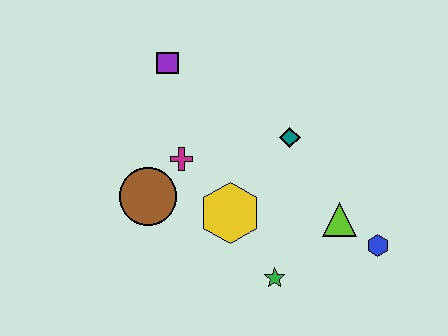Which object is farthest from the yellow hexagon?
The purple square is farthest from the yellow hexagon.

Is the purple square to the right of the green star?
No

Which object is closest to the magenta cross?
The brown circle is closest to the magenta cross.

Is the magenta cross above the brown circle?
Yes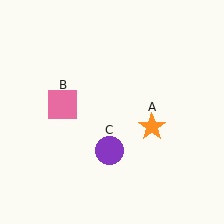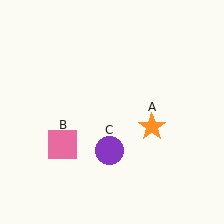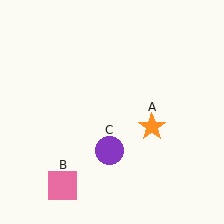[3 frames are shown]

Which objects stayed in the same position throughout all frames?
Orange star (object A) and purple circle (object C) remained stationary.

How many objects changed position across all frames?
1 object changed position: pink square (object B).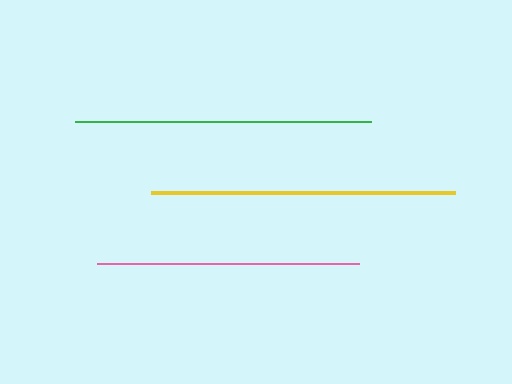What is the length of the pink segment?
The pink segment is approximately 262 pixels long.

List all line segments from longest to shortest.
From longest to shortest: yellow, green, pink.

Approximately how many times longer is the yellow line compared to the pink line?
The yellow line is approximately 1.2 times the length of the pink line.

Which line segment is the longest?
The yellow line is the longest at approximately 304 pixels.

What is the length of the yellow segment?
The yellow segment is approximately 304 pixels long.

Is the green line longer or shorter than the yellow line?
The yellow line is longer than the green line.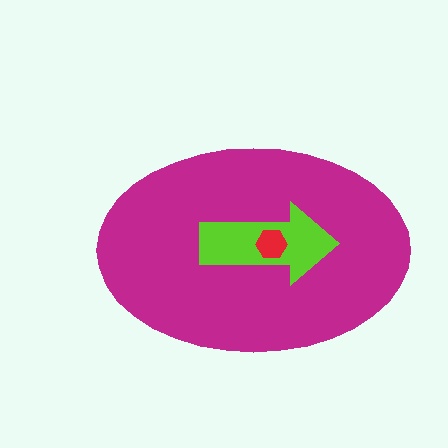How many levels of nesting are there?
3.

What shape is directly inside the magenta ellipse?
The lime arrow.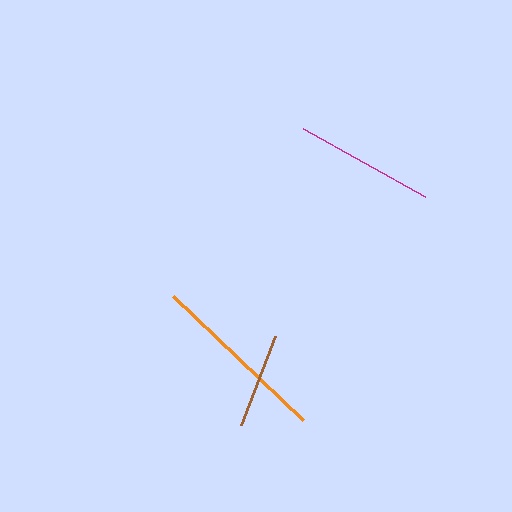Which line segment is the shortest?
The brown line is the shortest at approximately 96 pixels.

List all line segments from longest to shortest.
From longest to shortest: orange, magenta, brown.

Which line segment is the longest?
The orange line is the longest at approximately 179 pixels.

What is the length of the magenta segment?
The magenta segment is approximately 140 pixels long.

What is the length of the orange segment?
The orange segment is approximately 179 pixels long.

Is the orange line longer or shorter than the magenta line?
The orange line is longer than the magenta line.